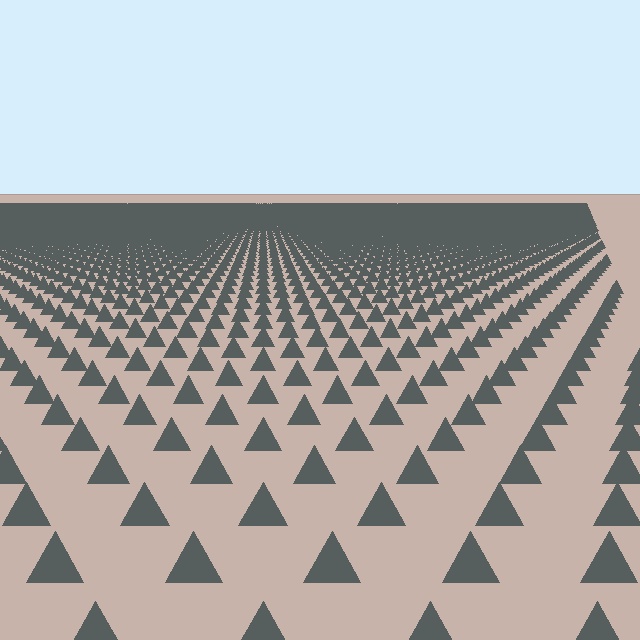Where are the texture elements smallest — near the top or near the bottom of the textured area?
Near the top.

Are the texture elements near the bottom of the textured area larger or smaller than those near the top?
Larger. Near the bottom, elements are closer to the viewer and appear at a bigger on-screen size.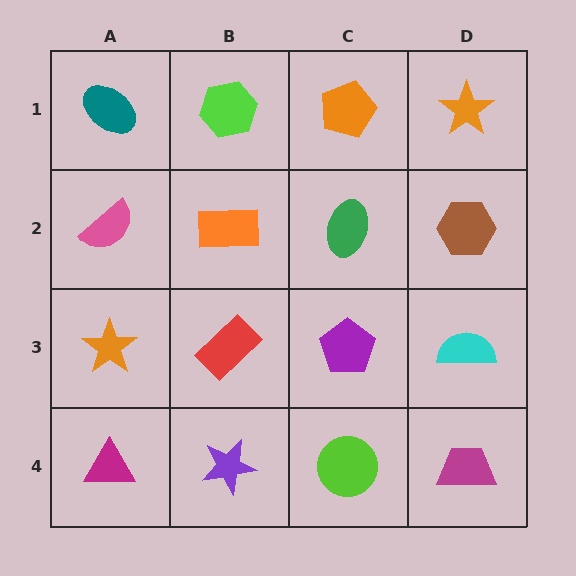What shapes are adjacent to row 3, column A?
A pink semicircle (row 2, column A), a magenta triangle (row 4, column A), a red rectangle (row 3, column B).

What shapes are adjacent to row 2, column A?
A teal ellipse (row 1, column A), an orange star (row 3, column A), an orange rectangle (row 2, column B).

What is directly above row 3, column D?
A brown hexagon.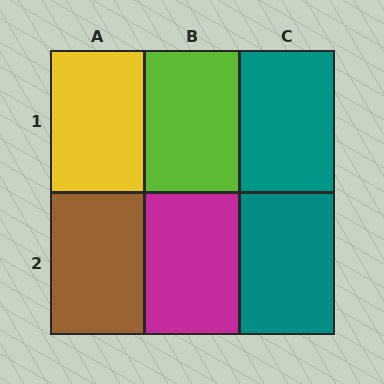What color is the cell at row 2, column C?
Teal.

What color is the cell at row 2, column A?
Brown.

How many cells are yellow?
1 cell is yellow.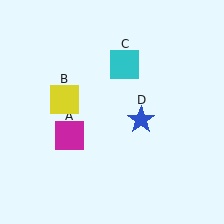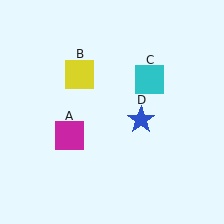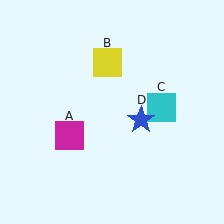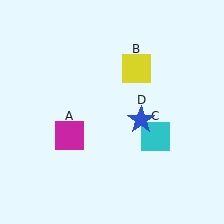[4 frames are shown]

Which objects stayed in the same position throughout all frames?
Magenta square (object A) and blue star (object D) remained stationary.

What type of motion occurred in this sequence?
The yellow square (object B), cyan square (object C) rotated clockwise around the center of the scene.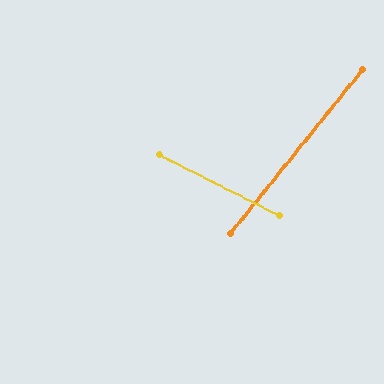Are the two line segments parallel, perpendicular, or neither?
Neither parallel nor perpendicular — they differ by about 78°.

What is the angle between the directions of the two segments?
Approximately 78 degrees.